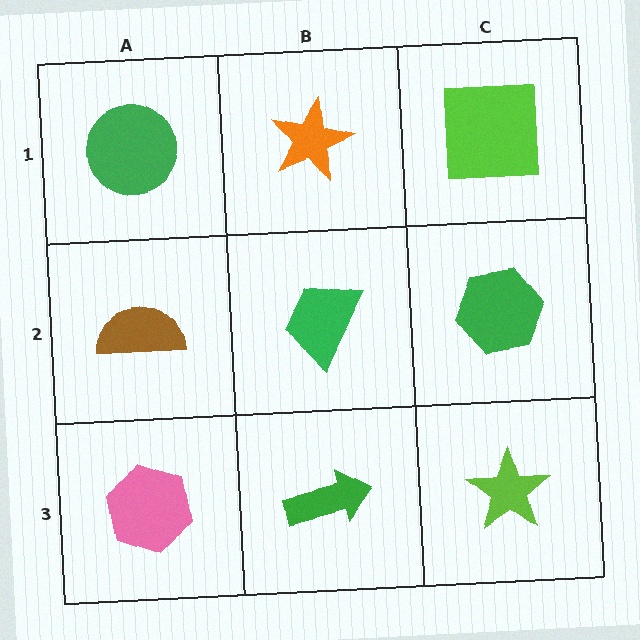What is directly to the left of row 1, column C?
An orange star.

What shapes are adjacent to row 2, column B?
An orange star (row 1, column B), a green arrow (row 3, column B), a brown semicircle (row 2, column A), a green hexagon (row 2, column C).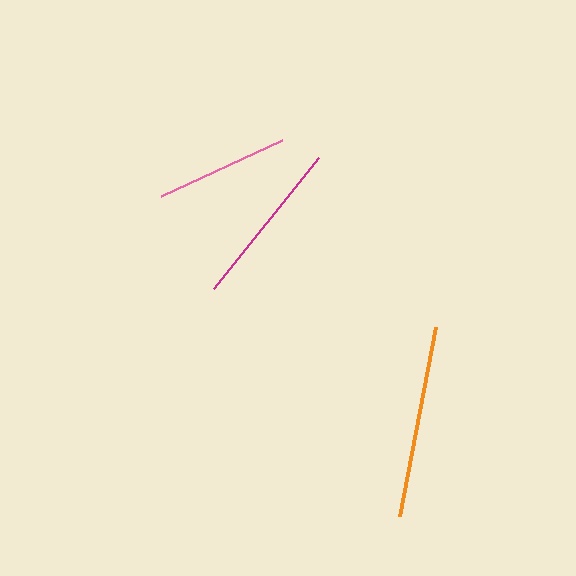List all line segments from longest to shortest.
From longest to shortest: orange, magenta, pink.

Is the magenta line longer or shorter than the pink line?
The magenta line is longer than the pink line.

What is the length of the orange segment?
The orange segment is approximately 192 pixels long.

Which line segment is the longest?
The orange line is the longest at approximately 192 pixels.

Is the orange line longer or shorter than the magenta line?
The orange line is longer than the magenta line.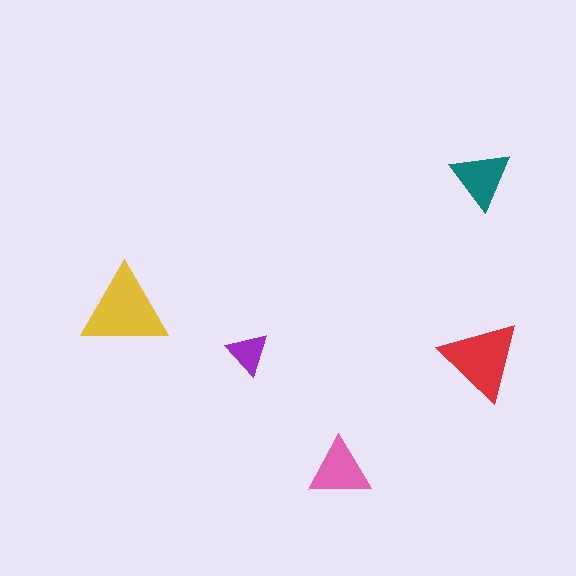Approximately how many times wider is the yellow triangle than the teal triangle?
About 1.5 times wider.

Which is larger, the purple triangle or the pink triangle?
The pink one.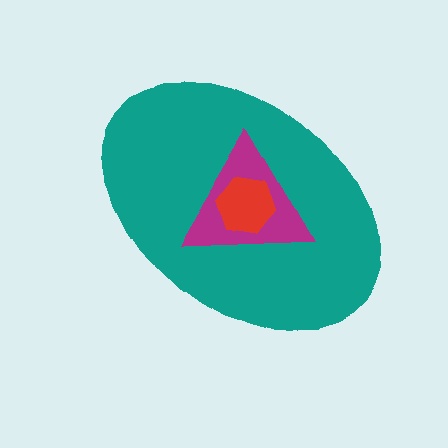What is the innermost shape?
The red hexagon.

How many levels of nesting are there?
3.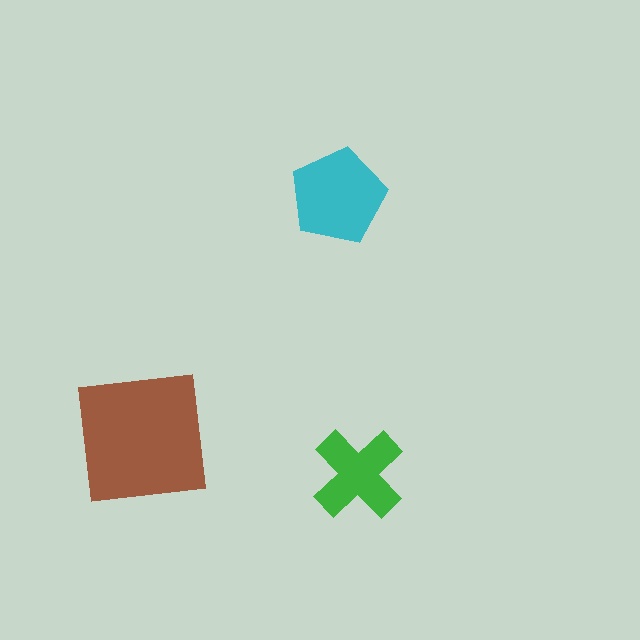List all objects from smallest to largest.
The green cross, the cyan pentagon, the brown square.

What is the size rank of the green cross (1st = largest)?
3rd.